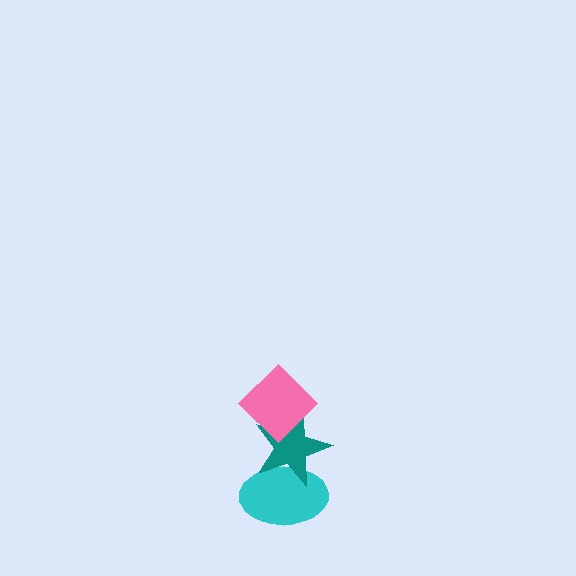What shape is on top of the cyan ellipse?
The teal star is on top of the cyan ellipse.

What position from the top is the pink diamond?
The pink diamond is 1st from the top.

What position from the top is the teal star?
The teal star is 2nd from the top.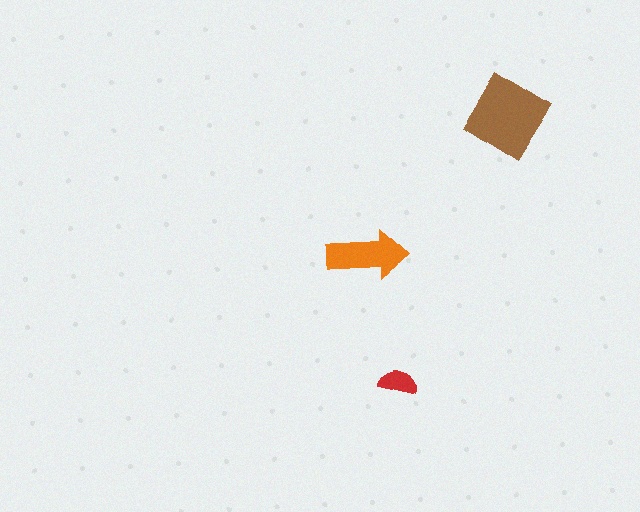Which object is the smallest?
The red semicircle.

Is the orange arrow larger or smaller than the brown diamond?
Smaller.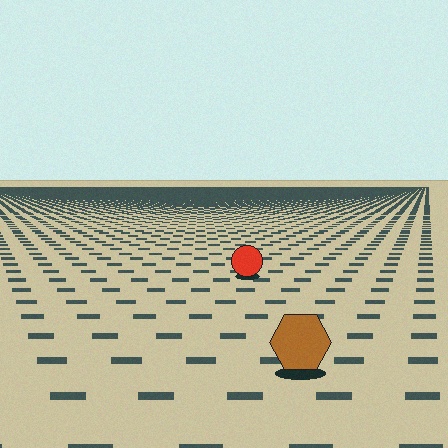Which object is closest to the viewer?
The brown hexagon is closest. The texture marks near it are larger and more spread out.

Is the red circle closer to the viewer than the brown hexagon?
No. The brown hexagon is closer — you can tell from the texture gradient: the ground texture is coarser near it.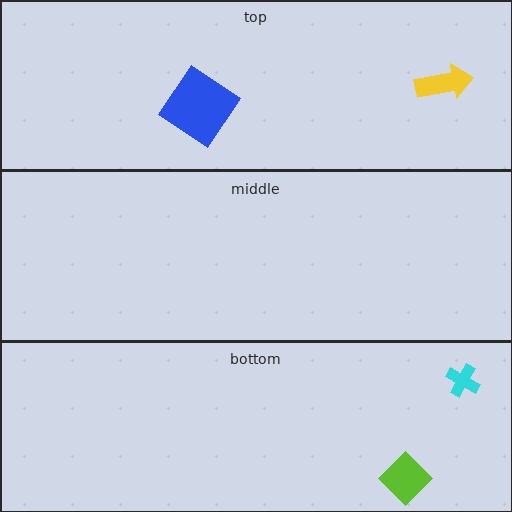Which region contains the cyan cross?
The bottom region.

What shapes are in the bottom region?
The cyan cross, the lime diamond.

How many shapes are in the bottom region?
2.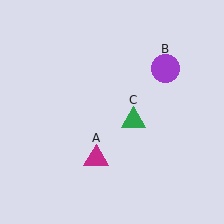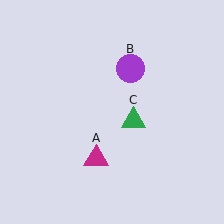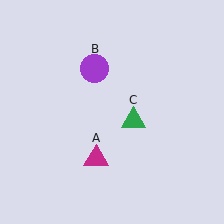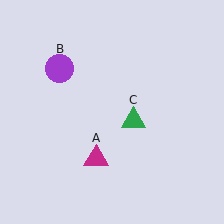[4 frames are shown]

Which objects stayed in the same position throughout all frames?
Magenta triangle (object A) and green triangle (object C) remained stationary.